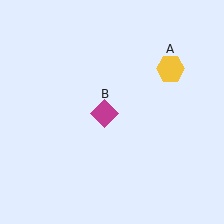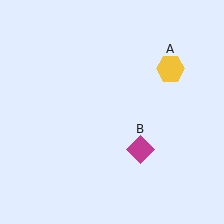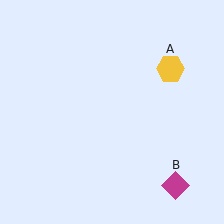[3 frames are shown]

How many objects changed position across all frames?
1 object changed position: magenta diamond (object B).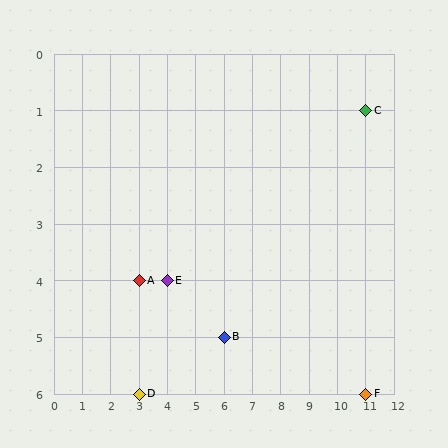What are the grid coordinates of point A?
Point A is at grid coordinates (3, 4).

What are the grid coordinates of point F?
Point F is at grid coordinates (11, 6).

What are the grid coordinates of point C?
Point C is at grid coordinates (11, 1).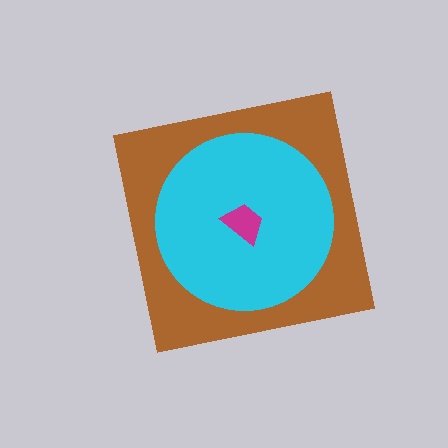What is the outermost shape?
The brown square.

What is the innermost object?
The magenta trapezoid.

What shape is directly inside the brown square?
The cyan circle.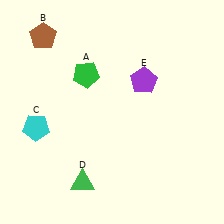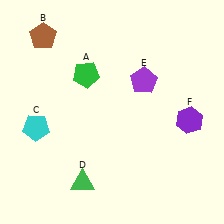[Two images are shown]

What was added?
A purple hexagon (F) was added in Image 2.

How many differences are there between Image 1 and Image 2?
There is 1 difference between the two images.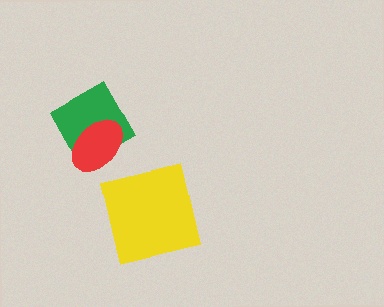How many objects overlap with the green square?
1 object overlaps with the green square.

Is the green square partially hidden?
Yes, it is partially covered by another shape.